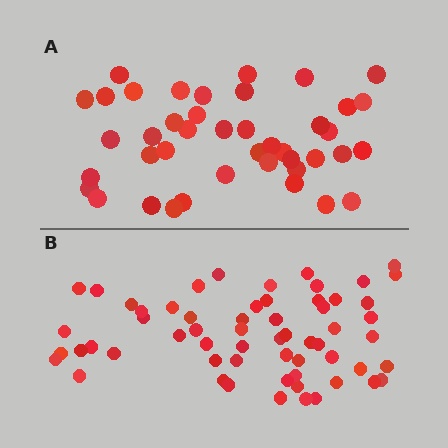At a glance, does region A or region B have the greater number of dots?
Region B (the bottom region) has more dots.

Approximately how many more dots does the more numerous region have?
Region B has approximately 20 more dots than region A.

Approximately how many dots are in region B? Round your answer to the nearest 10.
About 60 dots.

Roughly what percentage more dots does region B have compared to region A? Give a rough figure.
About 45% more.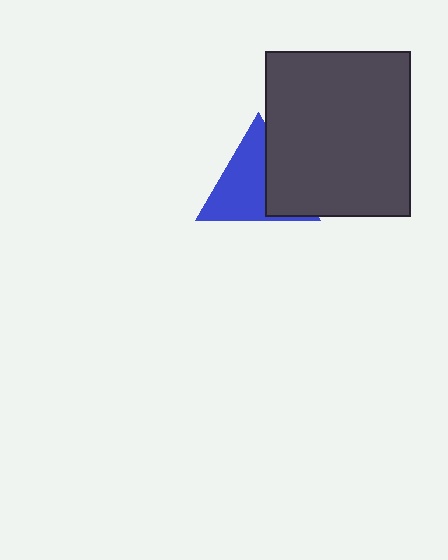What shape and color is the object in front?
The object in front is a dark gray rectangle.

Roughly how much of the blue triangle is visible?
About half of it is visible (roughly 64%).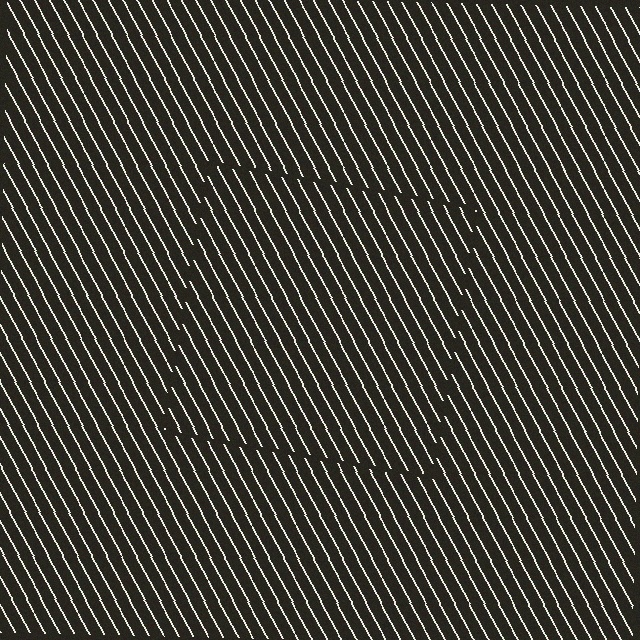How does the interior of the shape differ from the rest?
The interior of the shape contains the same grating, shifted by half a period — the contour is defined by the phase discontinuity where line-ends from the inner and outer gratings abut.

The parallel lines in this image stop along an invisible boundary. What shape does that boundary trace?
An illusory square. The interior of the shape contains the same grating, shifted by half a period — the contour is defined by the phase discontinuity where line-ends from the inner and outer gratings abut.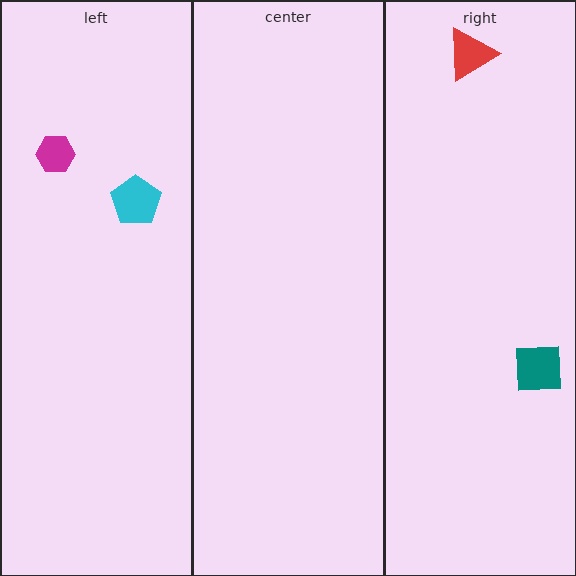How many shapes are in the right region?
2.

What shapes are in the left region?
The magenta hexagon, the cyan pentagon.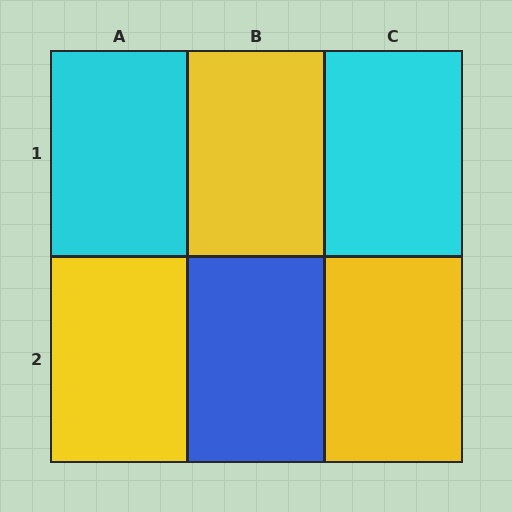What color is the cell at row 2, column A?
Yellow.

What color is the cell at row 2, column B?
Blue.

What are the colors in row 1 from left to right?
Cyan, yellow, cyan.